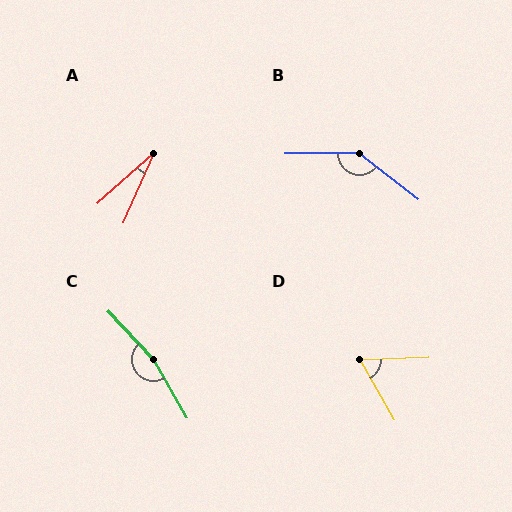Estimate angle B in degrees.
Approximately 141 degrees.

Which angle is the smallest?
A, at approximately 24 degrees.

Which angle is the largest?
C, at approximately 167 degrees.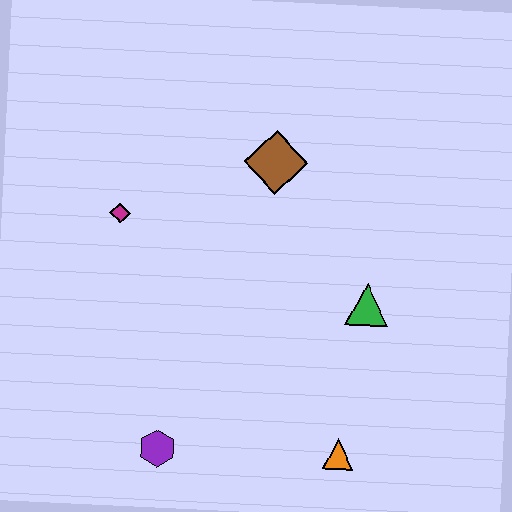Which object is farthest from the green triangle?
The magenta diamond is farthest from the green triangle.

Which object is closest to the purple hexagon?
The orange triangle is closest to the purple hexagon.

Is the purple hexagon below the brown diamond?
Yes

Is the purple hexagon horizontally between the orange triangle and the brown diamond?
No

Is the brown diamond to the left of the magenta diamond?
No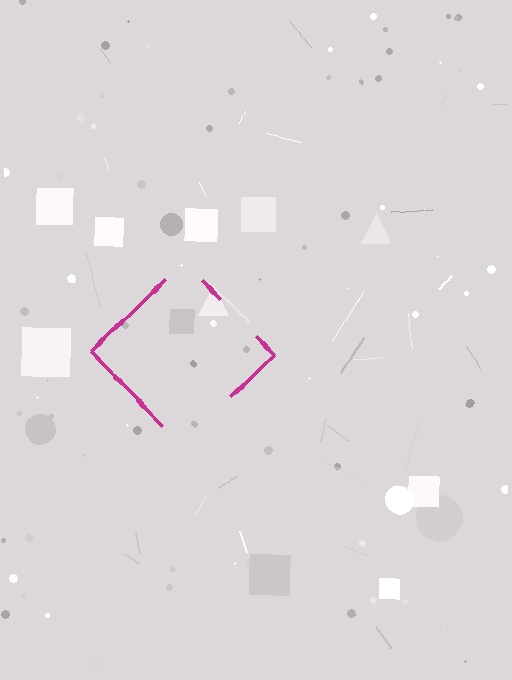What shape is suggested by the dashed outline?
The dashed outline suggests a diamond.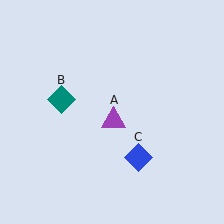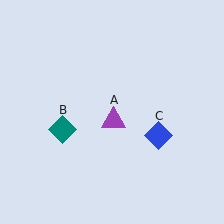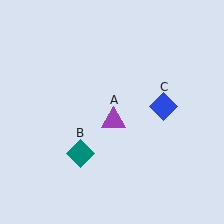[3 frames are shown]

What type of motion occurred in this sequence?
The teal diamond (object B), blue diamond (object C) rotated counterclockwise around the center of the scene.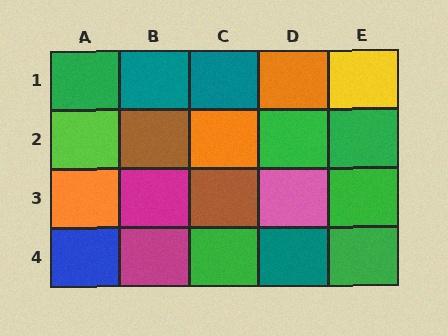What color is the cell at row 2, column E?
Green.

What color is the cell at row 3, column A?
Orange.